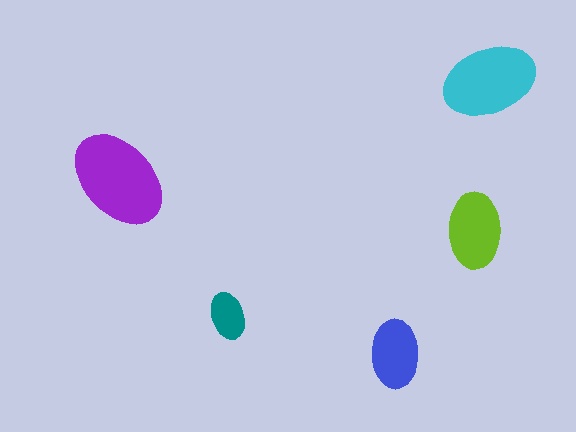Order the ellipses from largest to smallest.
the purple one, the cyan one, the lime one, the blue one, the teal one.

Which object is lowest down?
The blue ellipse is bottommost.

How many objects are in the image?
There are 5 objects in the image.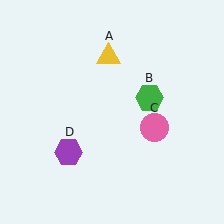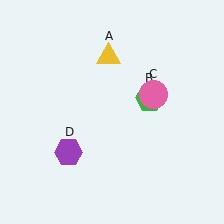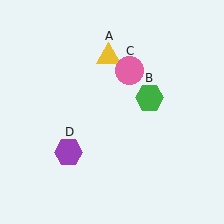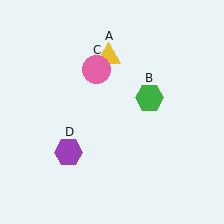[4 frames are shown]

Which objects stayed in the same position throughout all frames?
Yellow triangle (object A) and green hexagon (object B) and purple hexagon (object D) remained stationary.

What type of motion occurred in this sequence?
The pink circle (object C) rotated counterclockwise around the center of the scene.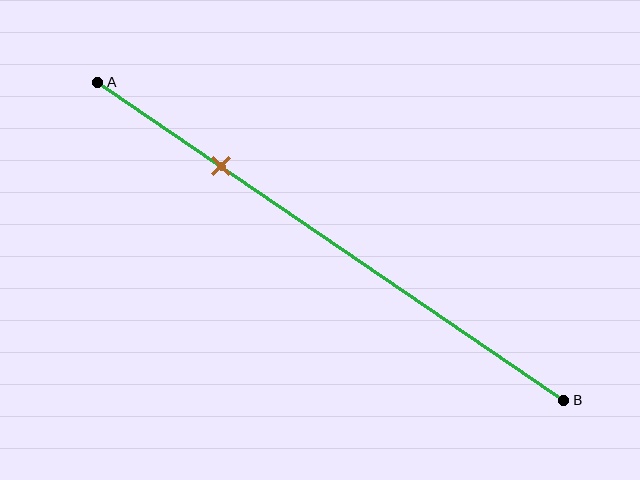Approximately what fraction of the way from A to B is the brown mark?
The brown mark is approximately 25% of the way from A to B.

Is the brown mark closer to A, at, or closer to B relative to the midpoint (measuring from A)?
The brown mark is closer to point A than the midpoint of segment AB.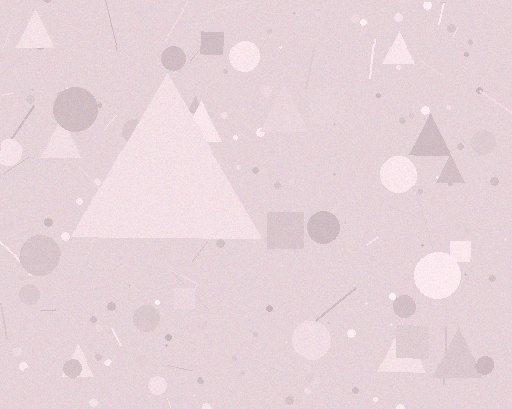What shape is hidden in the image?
A triangle is hidden in the image.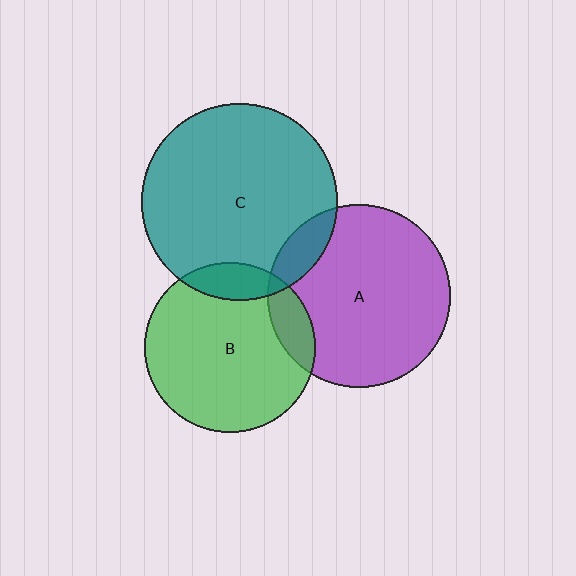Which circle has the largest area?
Circle C (teal).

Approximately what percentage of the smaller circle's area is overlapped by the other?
Approximately 10%.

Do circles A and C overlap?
Yes.